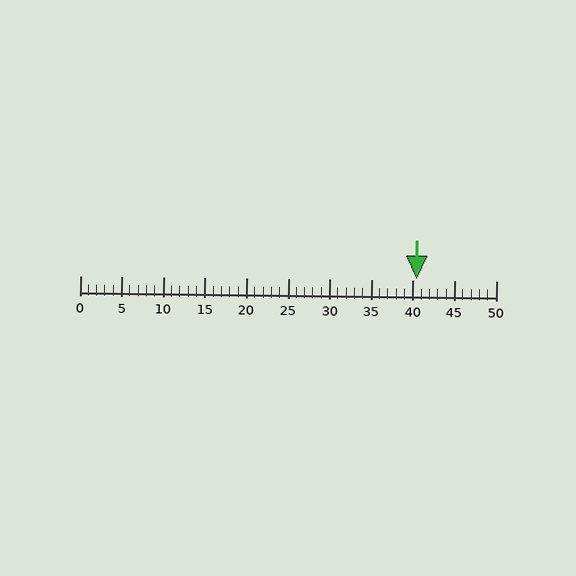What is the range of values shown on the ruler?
The ruler shows values from 0 to 50.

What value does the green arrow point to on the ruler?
The green arrow points to approximately 40.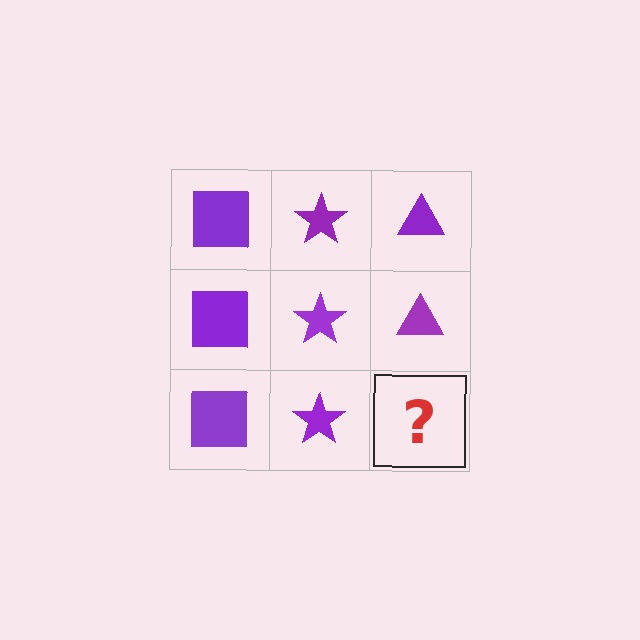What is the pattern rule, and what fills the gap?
The rule is that each column has a consistent shape. The gap should be filled with a purple triangle.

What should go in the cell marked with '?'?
The missing cell should contain a purple triangle.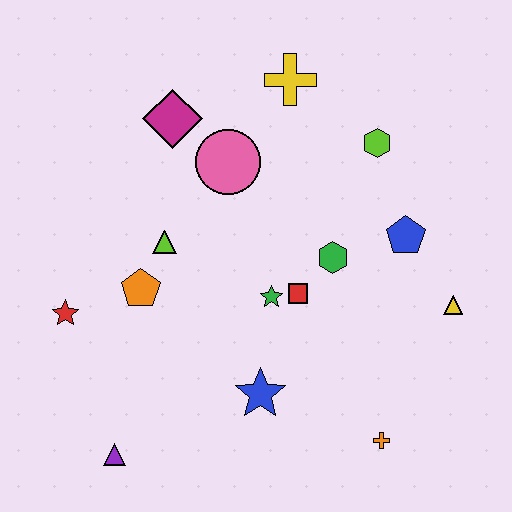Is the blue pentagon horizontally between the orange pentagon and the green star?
No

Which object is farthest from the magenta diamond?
The orange cross is farthest from the magenta diamond.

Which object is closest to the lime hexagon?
The blue pentagon is closest to the lime hexagon.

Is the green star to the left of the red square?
Yes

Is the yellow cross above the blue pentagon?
Yes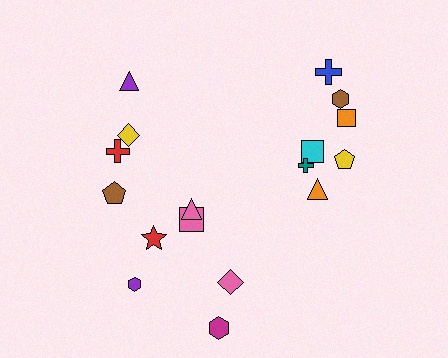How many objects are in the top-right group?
There are 7 objects.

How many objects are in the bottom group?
There are 6 objects.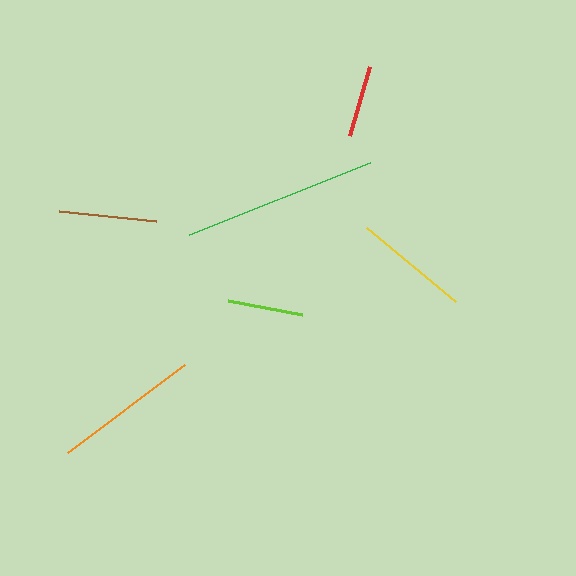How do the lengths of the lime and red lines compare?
The lime and red lines are approximately the same length.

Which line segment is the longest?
The green line is the longest at approximately 194 pixels.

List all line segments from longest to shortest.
From longest to shortest: green, orange, yellow, brown, lime, red.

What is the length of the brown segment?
The brown segment is approximately 98 pixels long.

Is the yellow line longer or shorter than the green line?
The green line is longer than the yellow line.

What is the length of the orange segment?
The orange segment is approximately 146 pixels long.